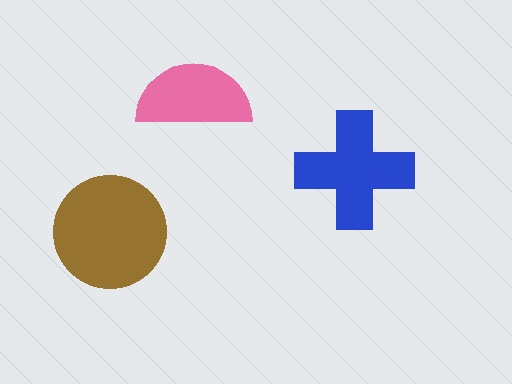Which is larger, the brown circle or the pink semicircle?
The brown circle.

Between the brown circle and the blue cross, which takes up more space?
The brown circle.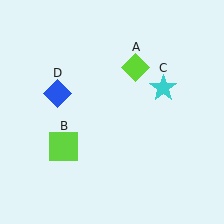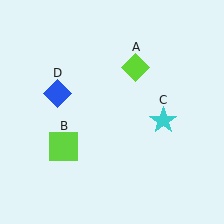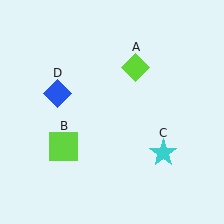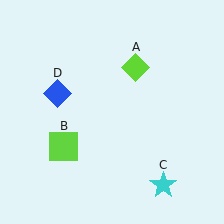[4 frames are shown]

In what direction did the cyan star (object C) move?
The cyan star (object C) moved down.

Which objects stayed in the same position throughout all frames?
Lime diamond (object A) and lime square (object B) and blue diamond (object D) remained stationary.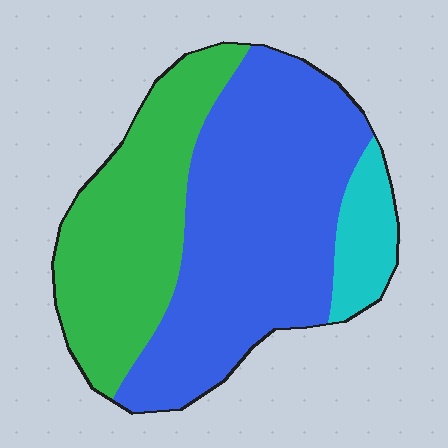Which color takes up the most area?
Blue, at roughly 55%.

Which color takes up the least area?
Cyan, at roughly 10%.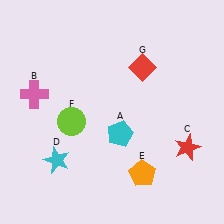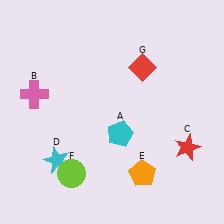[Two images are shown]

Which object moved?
The lime circle (F) moved down.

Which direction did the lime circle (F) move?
The lime circle (F) moved down.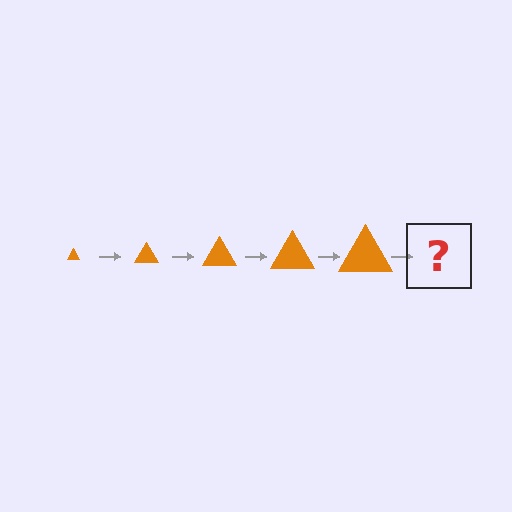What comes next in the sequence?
The next element should be an orange triangle, larger than the previous one.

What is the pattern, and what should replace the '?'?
The pattern is that the triangle gets progressively larger each step. The '?' should be an orange triangle, larger than the previous one.